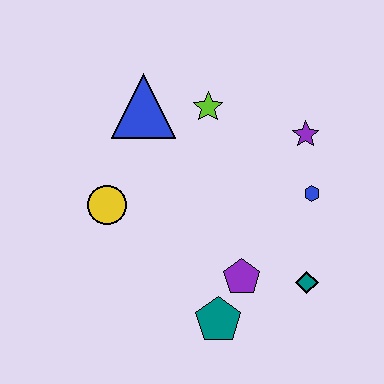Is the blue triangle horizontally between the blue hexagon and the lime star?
No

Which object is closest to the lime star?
The blue triangle is closest to the lime star.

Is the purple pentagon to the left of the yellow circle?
No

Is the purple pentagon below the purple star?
Yes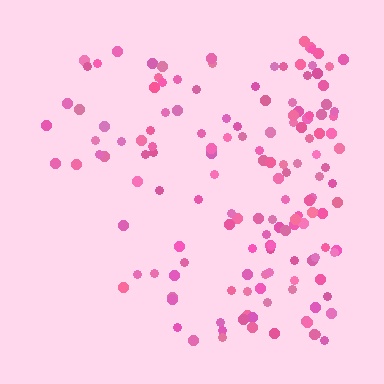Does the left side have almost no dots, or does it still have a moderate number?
Still a moderate number, just noticeably fewer than the right.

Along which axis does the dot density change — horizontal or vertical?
Horizontal.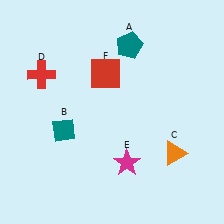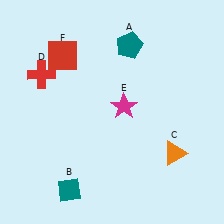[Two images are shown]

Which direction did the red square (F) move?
The red square (F) moved left.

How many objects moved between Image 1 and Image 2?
3 objects moved between the two images.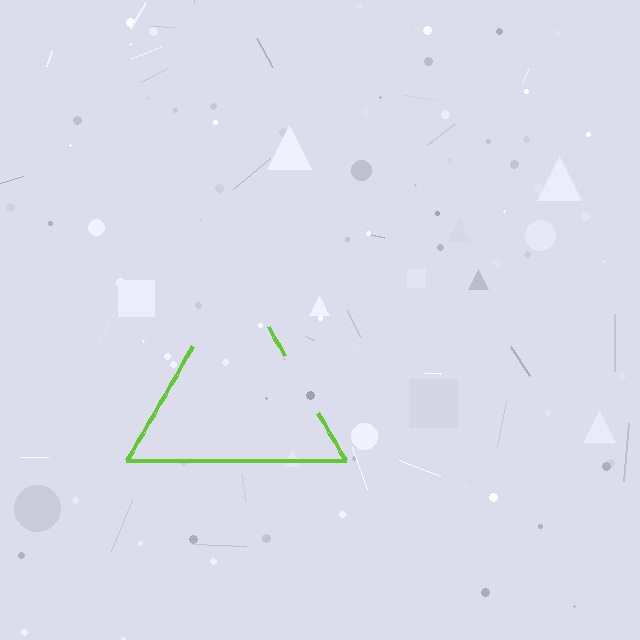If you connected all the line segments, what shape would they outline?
They would outline a triangle.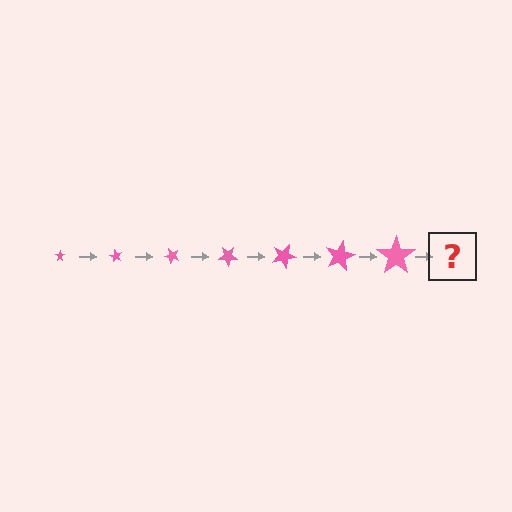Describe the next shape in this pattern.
It should be a star, larger than the previous one and rotated 420 degrees from the start.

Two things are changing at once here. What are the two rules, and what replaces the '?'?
The two rules are that the star grows larger each step and it rotates 60 degrees each step. The '?' should be a star, larger than the previous one and rotated 420 degrees from the start.